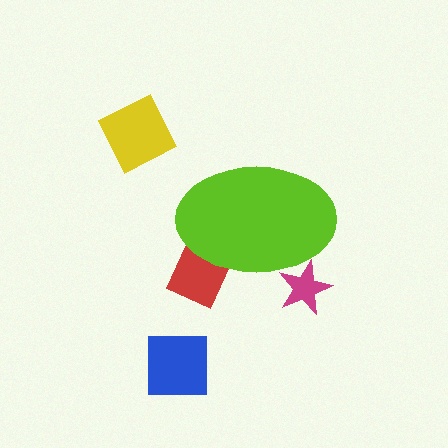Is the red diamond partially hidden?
Yes, the red diamond is partially hidden behind the lime ellipse.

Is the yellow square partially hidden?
No, the yellow square is fully visible.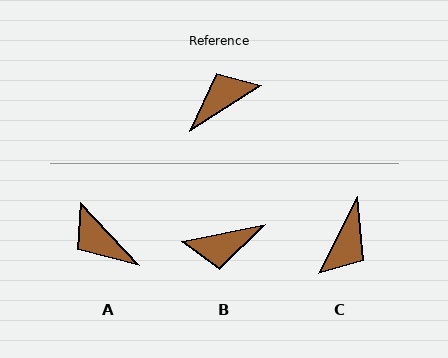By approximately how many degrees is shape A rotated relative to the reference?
Approximately 101 degrees counter-clockwise.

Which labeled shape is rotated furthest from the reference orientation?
B, about 159 degrees away.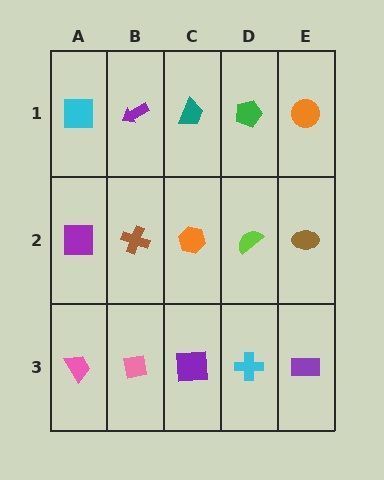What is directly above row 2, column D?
A green pentagon.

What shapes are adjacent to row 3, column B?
A brown cross (row 2, column B), a pink trapezoid (row 3, column A), a purple square (row 3, column C).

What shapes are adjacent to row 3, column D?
A lime semicircle (row 2, column D), a purple square (row 3, column C), a purple rectangle (row 3, column E).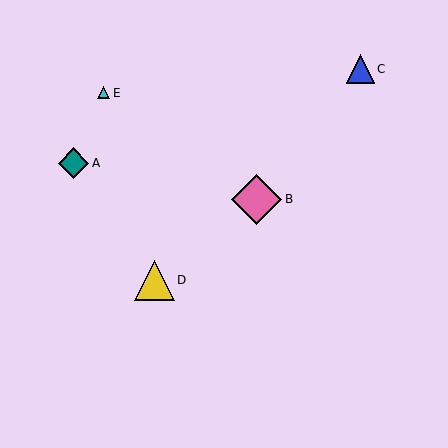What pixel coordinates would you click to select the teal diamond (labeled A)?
Click at (73, 163) to select the teal diamond A.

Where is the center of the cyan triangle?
The center of the cyan triangle is at (104, 93).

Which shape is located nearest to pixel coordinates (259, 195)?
The pink diamond (labeled B) at (256, 199) is nearest to that location.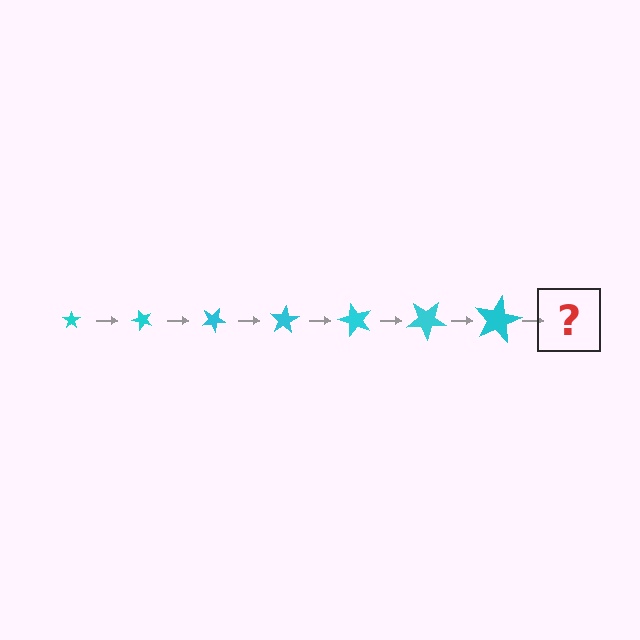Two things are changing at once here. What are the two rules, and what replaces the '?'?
The two rules are that the star grows larger each step and it rotates 50 degrees each step. The '?' should be a star, larger than the previous one and rotated 350 degrees from the start.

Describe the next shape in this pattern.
It should be a star, larger than the previous one and rotated 350 degrees from the start.